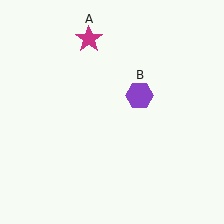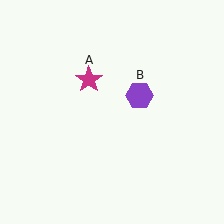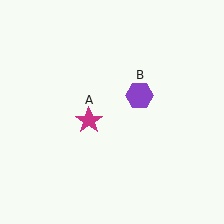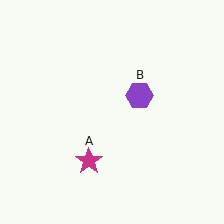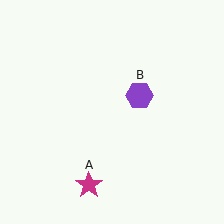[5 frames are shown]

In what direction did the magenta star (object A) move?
The magenta star (object A) moved down.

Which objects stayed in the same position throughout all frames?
Purple hexagon (object B) remained stationary.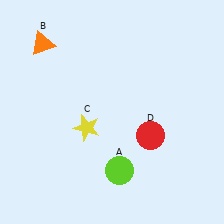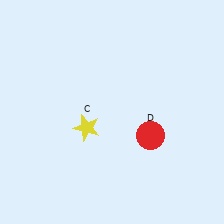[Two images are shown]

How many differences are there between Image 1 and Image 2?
There are 2 differences between the two images.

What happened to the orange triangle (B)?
The orange triangle (B) was removed in Image 2. It was in the top-left area of Image 1.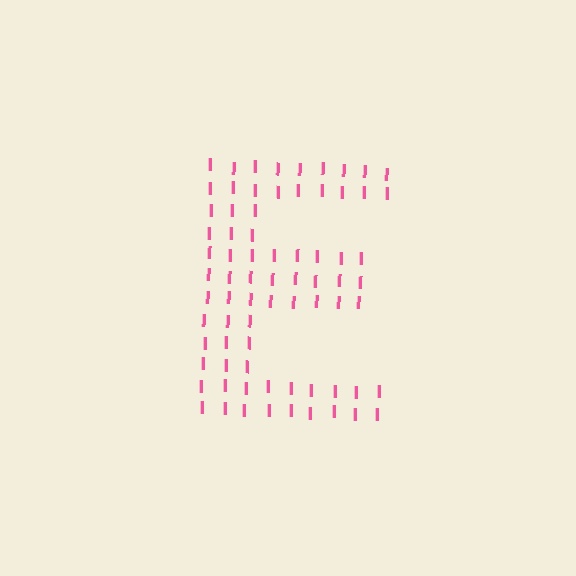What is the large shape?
The large shape is the letter E.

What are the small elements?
The small elements are letter I's.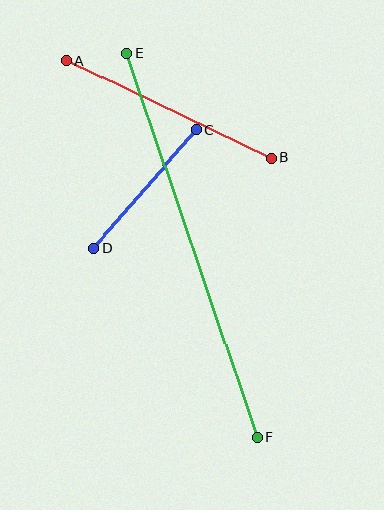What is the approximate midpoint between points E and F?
The midpoint is at approximately (192, 245) pixels.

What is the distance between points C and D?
The distance is approximately 157 pixels.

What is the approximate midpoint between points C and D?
The midpoint is at approximately (145, 189) pixels.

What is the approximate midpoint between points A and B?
The midpoint is at approximately (169, 109) pixels.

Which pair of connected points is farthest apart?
Points E and F are farthest apart.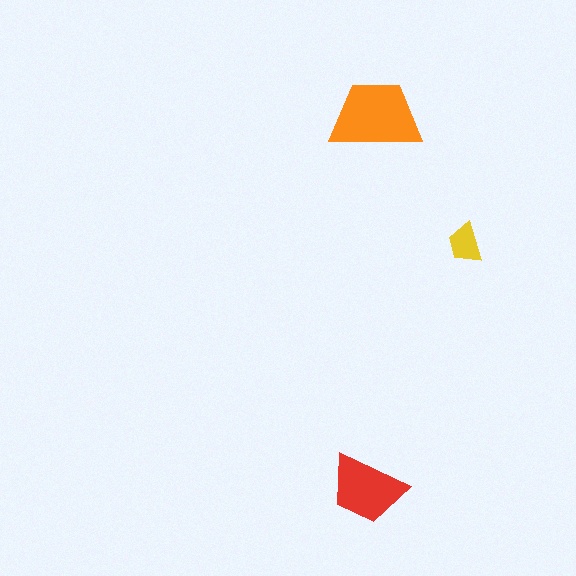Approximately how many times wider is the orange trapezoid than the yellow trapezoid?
About 2.5 times wider.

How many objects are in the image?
There are 3 objects in the image.